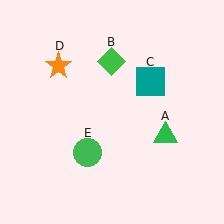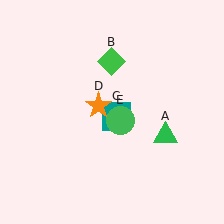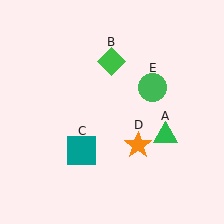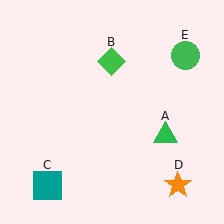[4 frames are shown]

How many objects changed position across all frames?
3 objects changed position: teal square (object C), orange star (object D), green circle (object E).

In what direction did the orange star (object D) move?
The orange star (object D) moved down and to the right.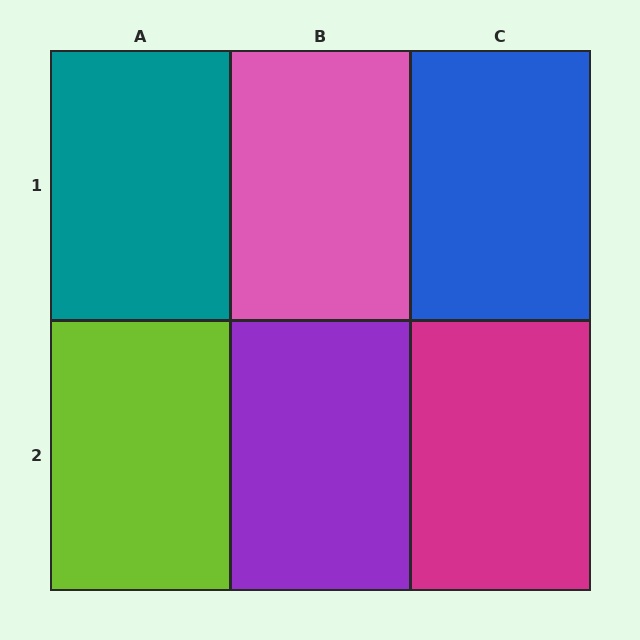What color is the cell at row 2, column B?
Purple.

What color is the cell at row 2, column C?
Magenta.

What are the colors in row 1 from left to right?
Teal, pink, blue.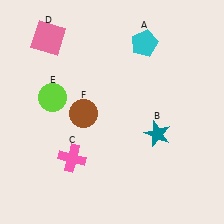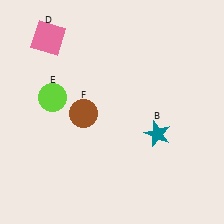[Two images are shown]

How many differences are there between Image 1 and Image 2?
There are 2 differences between the two images.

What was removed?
The pink cross (C), the cyan pentagon (A) were removed in Image 2.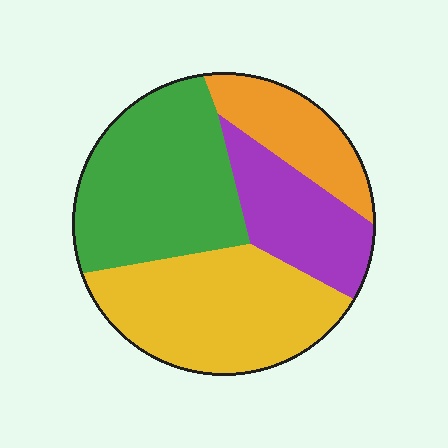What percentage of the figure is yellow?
Yellow covers 33% of the figure.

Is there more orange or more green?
Green.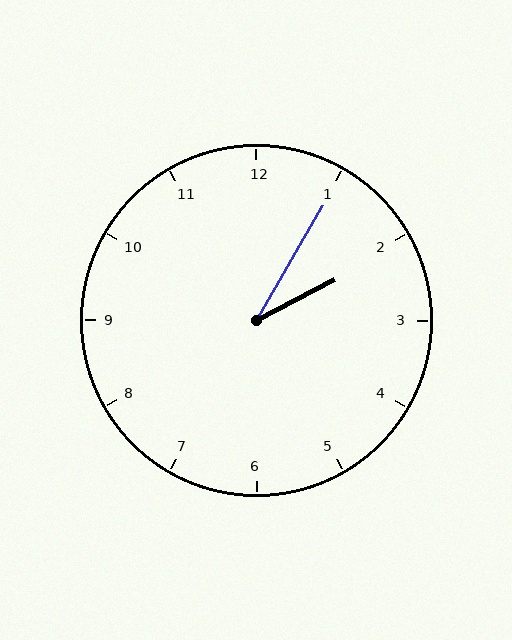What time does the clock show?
2:05.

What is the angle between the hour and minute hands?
Approximately 32 degrees.